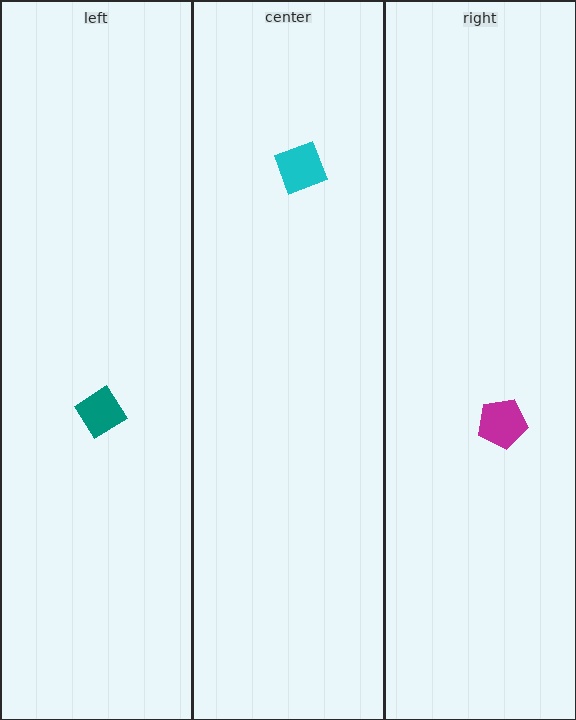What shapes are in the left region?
The teal diamond.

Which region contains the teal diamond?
The left region.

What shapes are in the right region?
The magenta pentagon.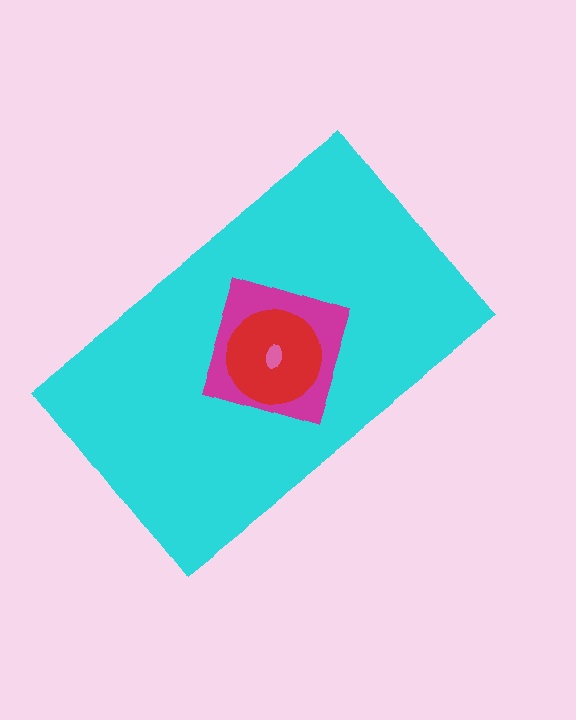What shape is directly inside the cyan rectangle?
The magenta diamond.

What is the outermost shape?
The cyan rectangle.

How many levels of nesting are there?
4.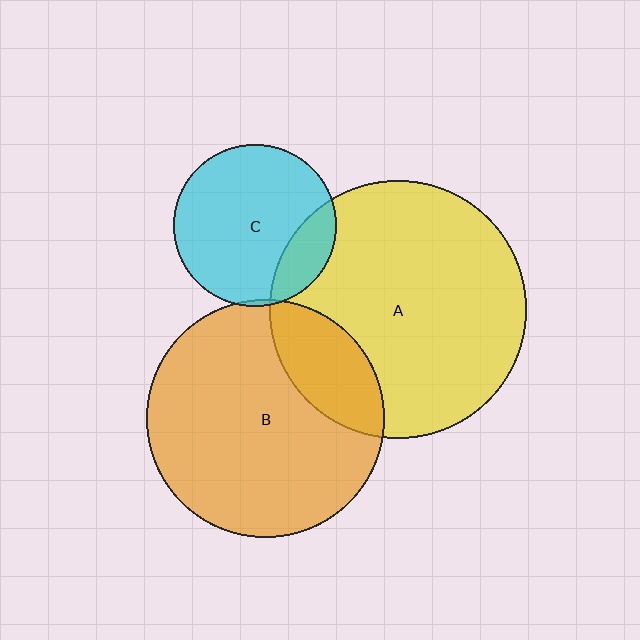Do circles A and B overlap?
Yes.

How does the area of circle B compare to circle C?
Approximately 2.1 times.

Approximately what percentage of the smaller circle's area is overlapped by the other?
Approximately 20%.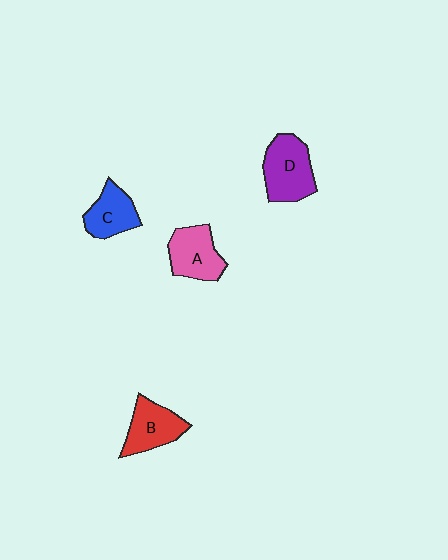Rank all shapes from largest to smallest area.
From largest to smallest: D (purple), A (pink), B (red), C (blue).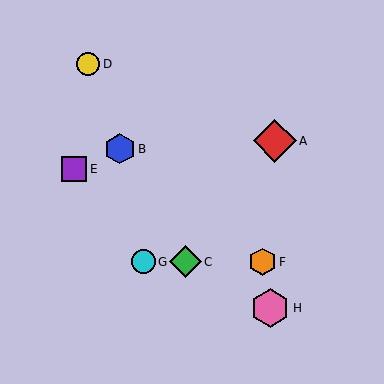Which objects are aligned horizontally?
Objects C, F, G are aligned horizontally.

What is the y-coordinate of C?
Object C is at y≈262.